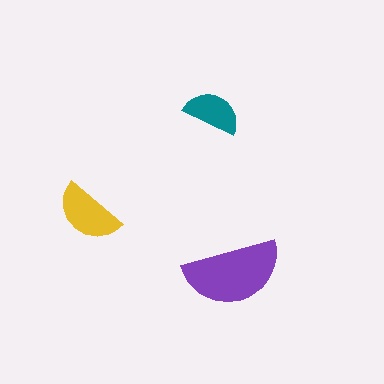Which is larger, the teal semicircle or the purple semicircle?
The purple one.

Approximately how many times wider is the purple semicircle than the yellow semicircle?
About 1.5 times wider.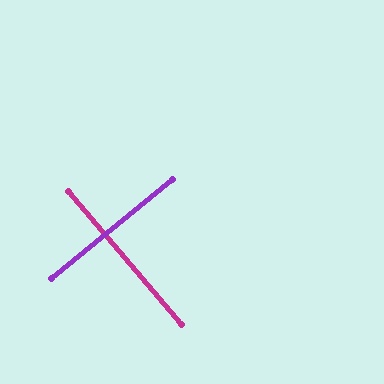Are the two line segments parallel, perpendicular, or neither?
Perpendicular — they meet at approximately 89°.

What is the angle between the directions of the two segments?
Approximately 89 degrees.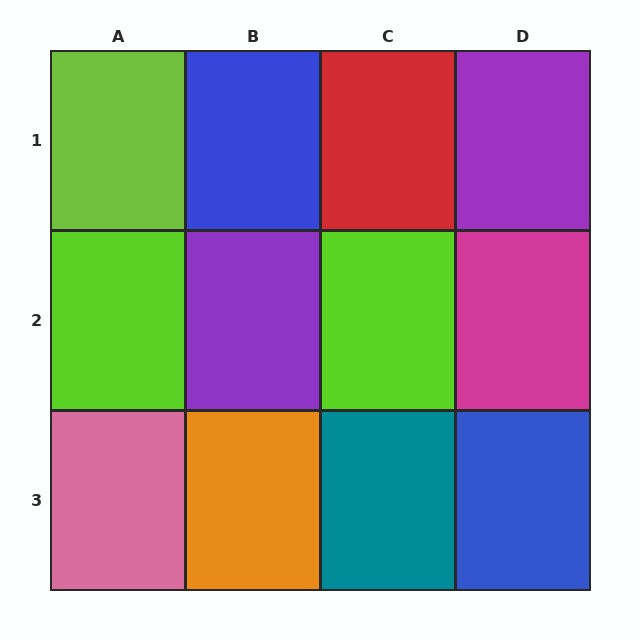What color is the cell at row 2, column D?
Magenta.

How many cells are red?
1 cell is red.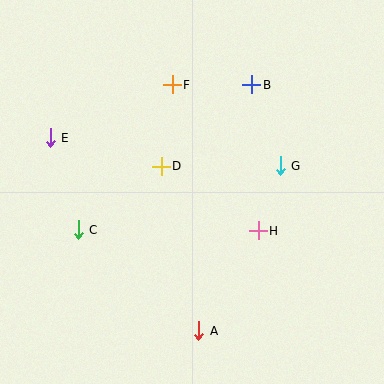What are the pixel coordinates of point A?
Point A is at (199, 331).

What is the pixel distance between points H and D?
The distance between H and D is 117 pixels.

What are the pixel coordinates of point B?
Point B is at (252, 85).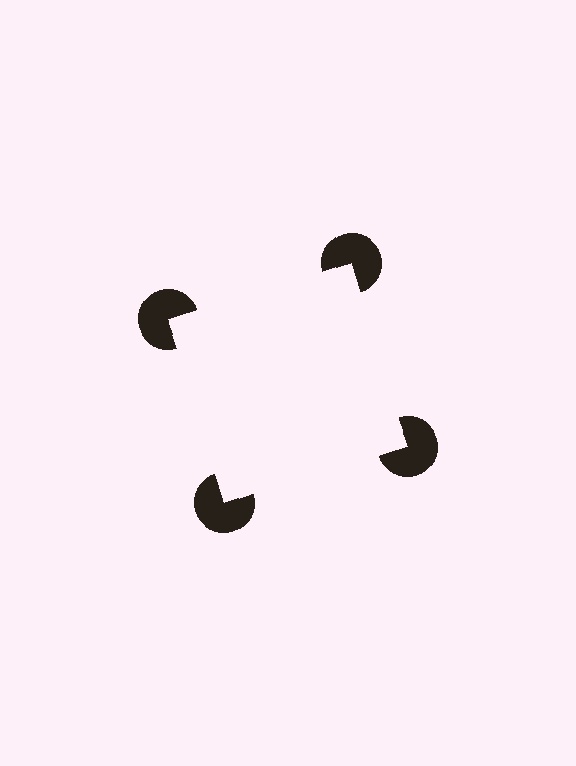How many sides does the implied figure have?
4 sides.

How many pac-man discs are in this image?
There are 4 — one at each vertex of the illusory square.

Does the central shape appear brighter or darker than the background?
It typically appears slightly brighter than the background, even though no actual brightness change is drawn.